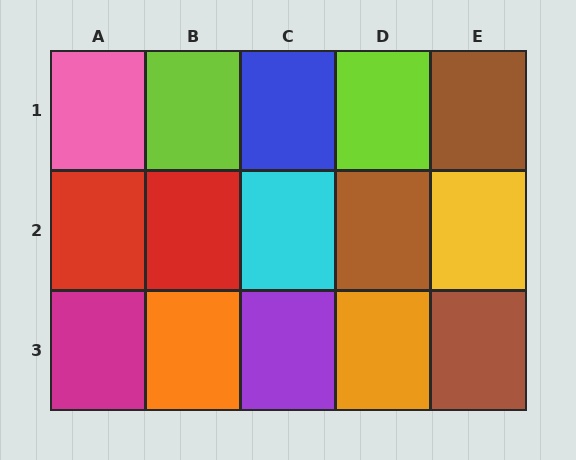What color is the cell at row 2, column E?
Yellow.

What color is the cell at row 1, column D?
Lime.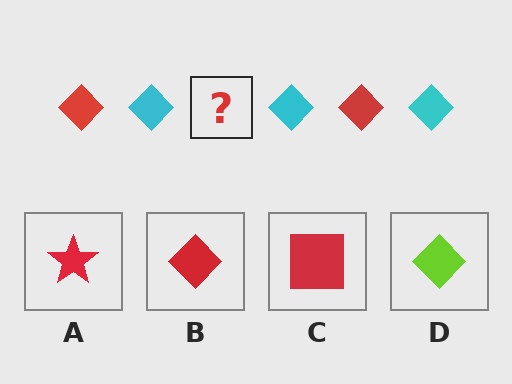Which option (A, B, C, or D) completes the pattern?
B.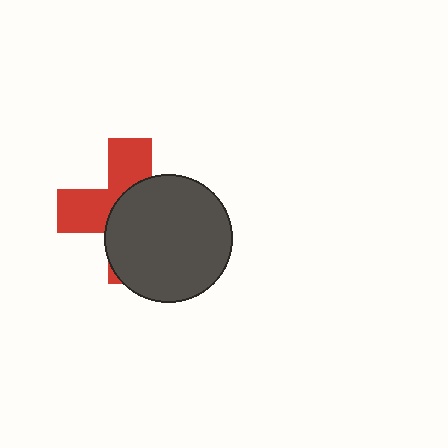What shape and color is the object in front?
The object in front is a dark gray circle.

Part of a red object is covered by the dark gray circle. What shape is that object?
It is a cross.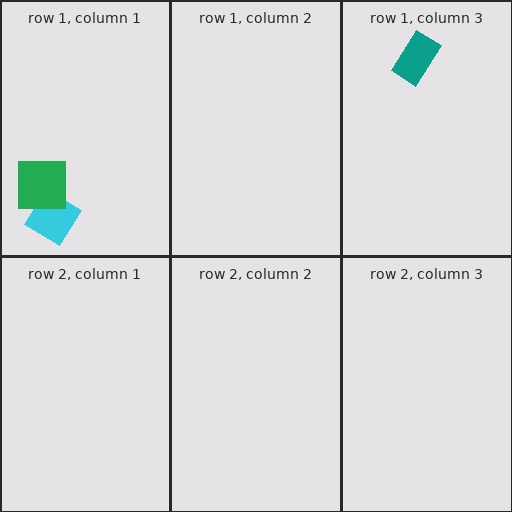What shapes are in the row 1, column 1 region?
The cyan diamond, the green square.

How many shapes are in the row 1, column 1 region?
2.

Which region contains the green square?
The row 1, column 1 region.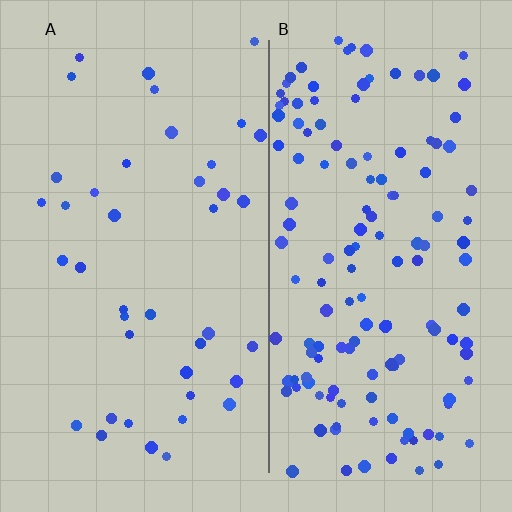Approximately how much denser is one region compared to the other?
Approximately 3.4× — region B over region A.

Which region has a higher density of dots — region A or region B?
B (the right).